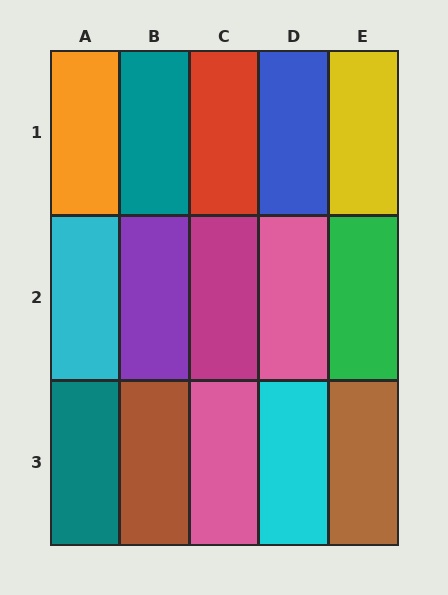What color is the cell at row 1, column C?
Red.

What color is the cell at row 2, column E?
Green.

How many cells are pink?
2 cells are pink.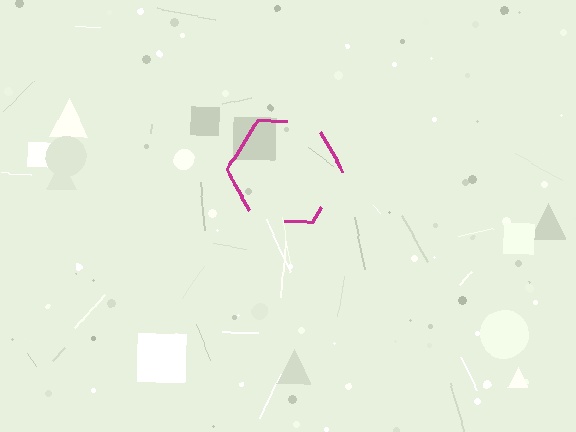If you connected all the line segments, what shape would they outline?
They would outline a hexagon.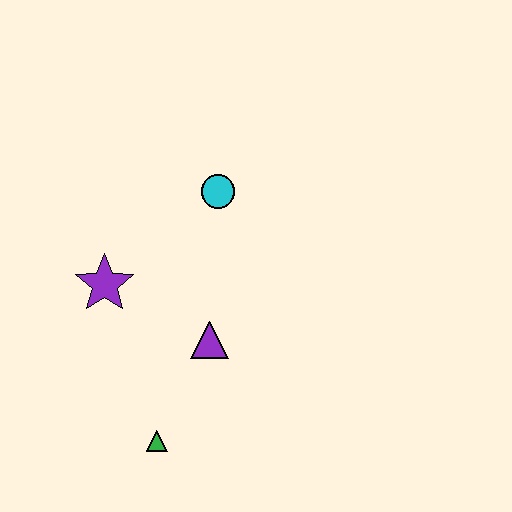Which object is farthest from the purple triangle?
The cyan circle is farthest from the purple triangle.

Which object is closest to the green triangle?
The purple triangle is closest to the green triangle.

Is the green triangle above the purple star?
No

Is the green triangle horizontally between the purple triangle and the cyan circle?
No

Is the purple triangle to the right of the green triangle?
Yes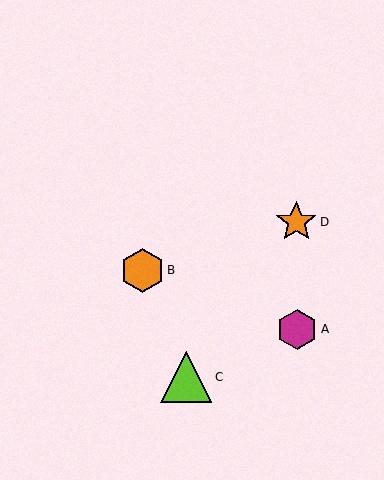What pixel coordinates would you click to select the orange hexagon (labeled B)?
Click at (142, 270) to select the orange hexagon B.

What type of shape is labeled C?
Shape C is a lime triangle.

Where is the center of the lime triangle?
The center of the lime triangle is at (186, 377).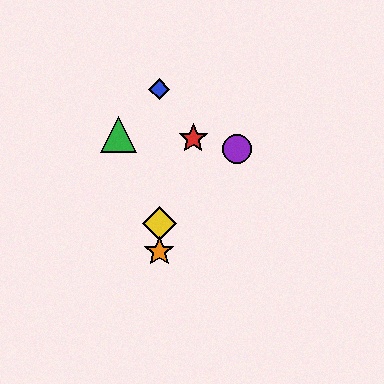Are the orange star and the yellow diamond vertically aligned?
Yes, both are at x≈159.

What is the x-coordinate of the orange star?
The orange star is at x≈159.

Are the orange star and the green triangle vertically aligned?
No, the orange star is at x≈159 and the green triangle is at x≈118.